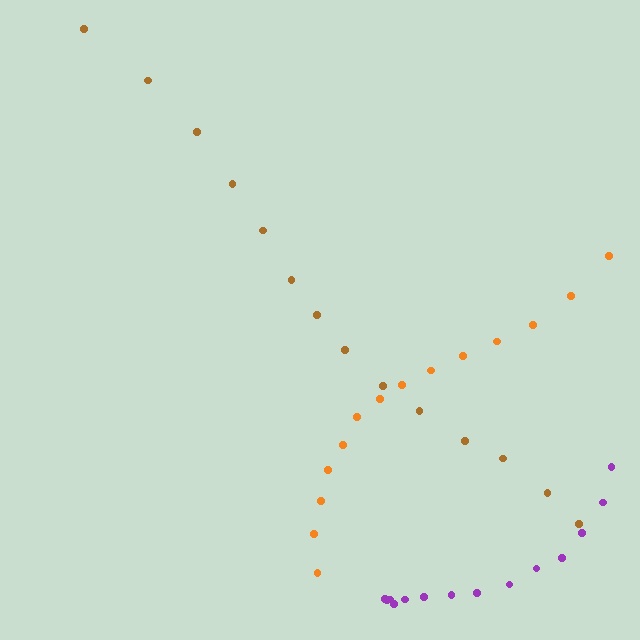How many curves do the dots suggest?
There are 3 distinct paths.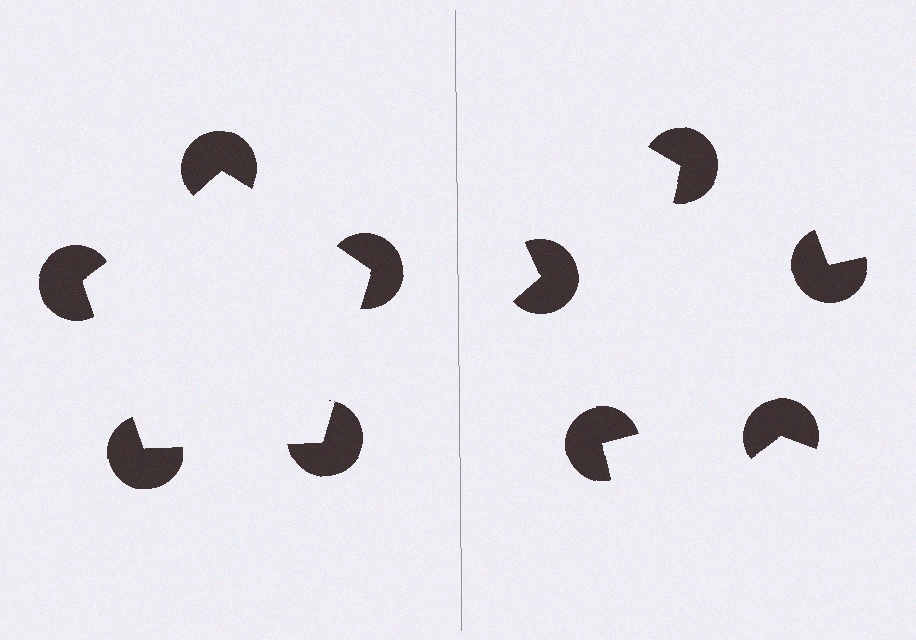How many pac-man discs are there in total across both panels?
10 — 5 on each side.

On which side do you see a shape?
An illusory pentagon appears on the left side. On the right side the wedge cuts are rotated, so no coherent shape forms.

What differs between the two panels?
The pac-man discs are positioned identically on both sides; only the wedge orientations differ. On the left they align to a pentagon; on the right they are misaligned.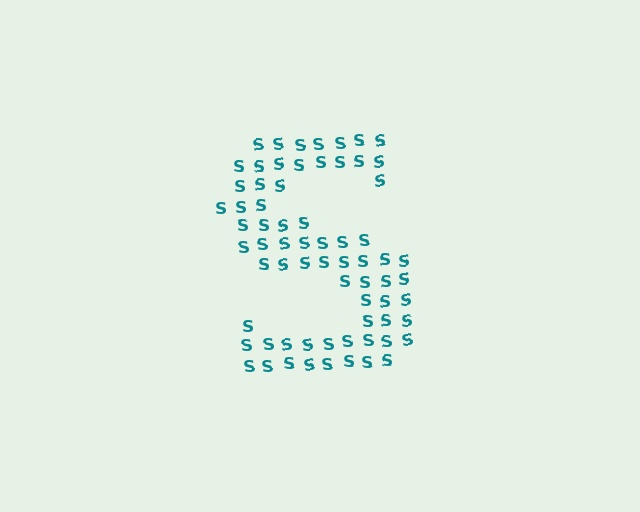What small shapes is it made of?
It is made of small letter S's.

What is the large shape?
The large shape is the letter S.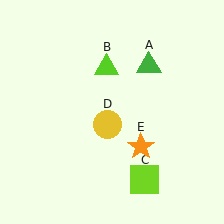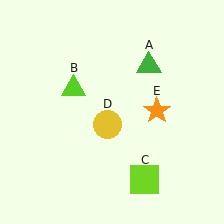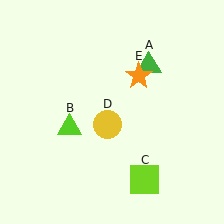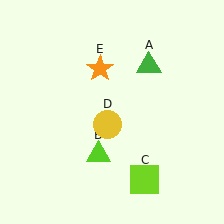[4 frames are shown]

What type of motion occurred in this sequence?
The lime triangle (object B), orange star (object E) rotated counterclockwise around the center of the scene.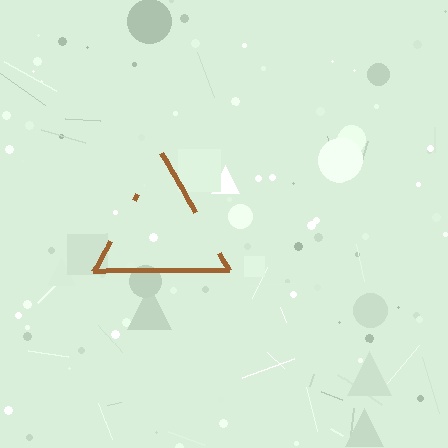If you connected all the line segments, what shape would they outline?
They would outline a triangle.